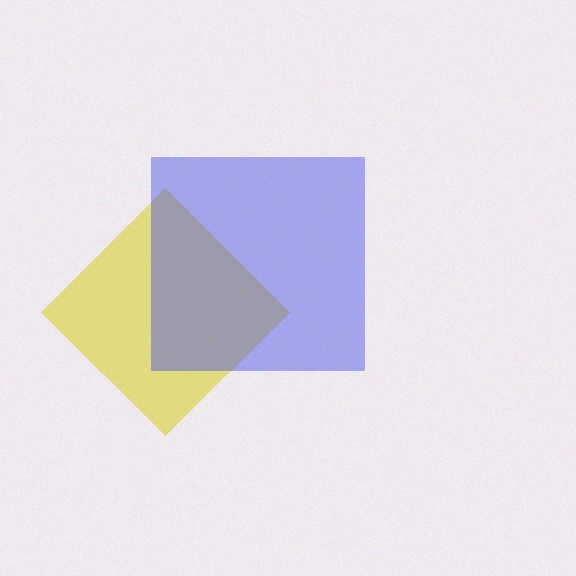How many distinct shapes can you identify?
There are 2 distinct shapes: a yellow diamond, a blue square.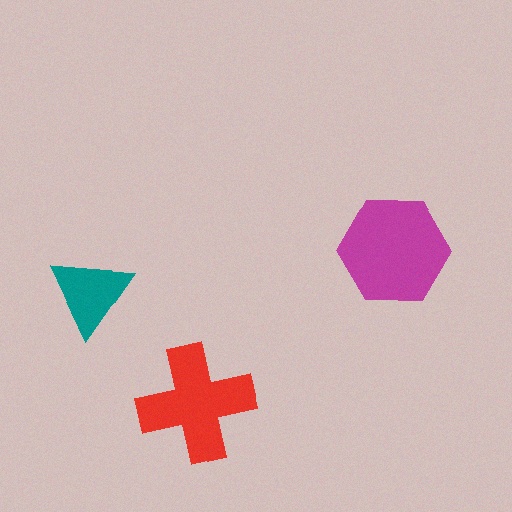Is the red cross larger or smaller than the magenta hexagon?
Smaller.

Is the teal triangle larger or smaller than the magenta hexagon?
Smaller.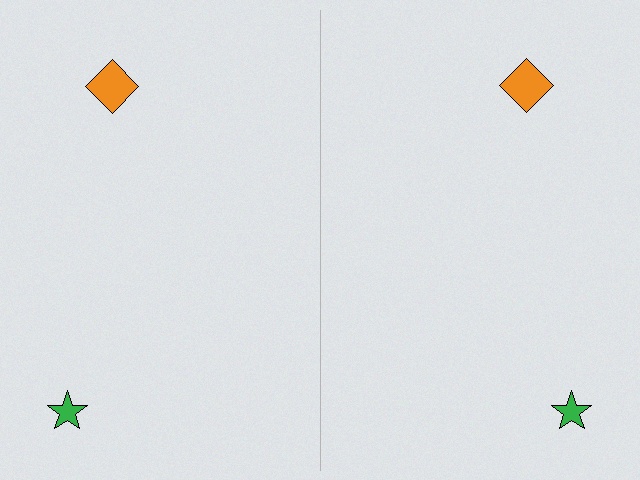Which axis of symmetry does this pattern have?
The pattern has a vertical axis of symmetry running through the center of the image.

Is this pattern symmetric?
Yes, this pattern has bilateral (reflection) symmetry.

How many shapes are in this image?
There are 4 shapes in this image.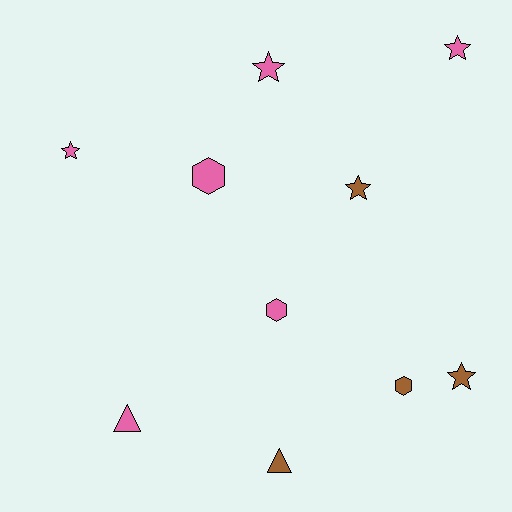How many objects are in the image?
There are 10 objects.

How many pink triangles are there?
There is 1 pink triangle.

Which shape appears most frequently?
Star, with 5 objects.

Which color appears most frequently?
Pink, with 6 objects.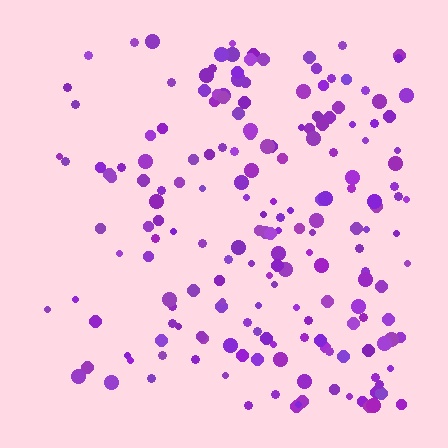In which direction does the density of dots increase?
From left to right, with the right side densest.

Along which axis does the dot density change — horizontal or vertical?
Horizontal.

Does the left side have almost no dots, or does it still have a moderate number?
Still a moderate number, just noticeably fewer than the right.